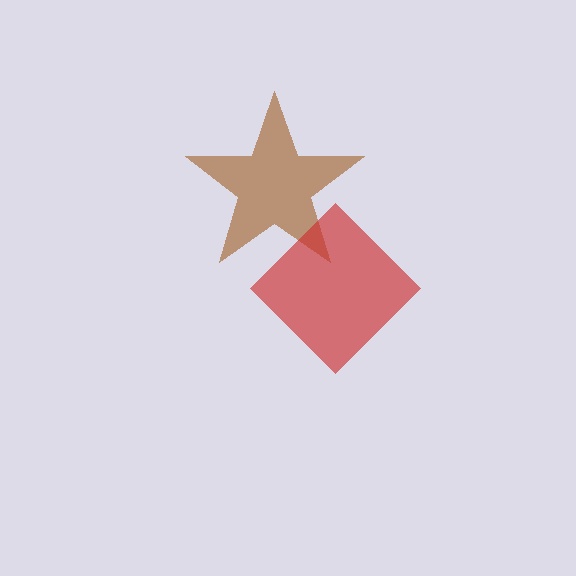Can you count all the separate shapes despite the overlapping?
Yes, there are 2 separate shapes.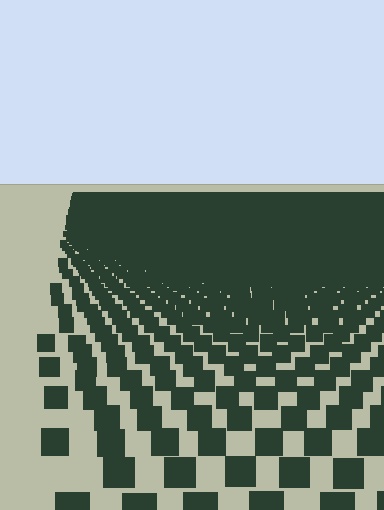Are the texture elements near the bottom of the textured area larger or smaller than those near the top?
Larger. Near the bottom, elements are closer to the viewer and appear at a bigger on-screen size.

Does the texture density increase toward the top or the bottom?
Density increases toward the top.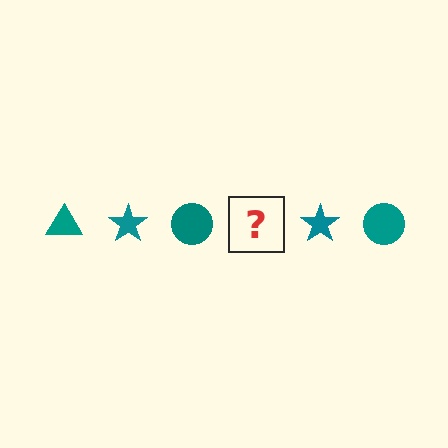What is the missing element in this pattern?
The missing element is a teal triangle.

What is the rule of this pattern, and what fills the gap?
The rule is that the pattern cycles through triangle, star, circle shapes in teal. The gap should be filled with a teal triangle.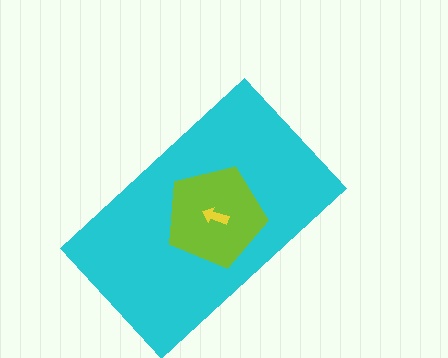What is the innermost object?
The yellow arrow.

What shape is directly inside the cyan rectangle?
The lime pentagon.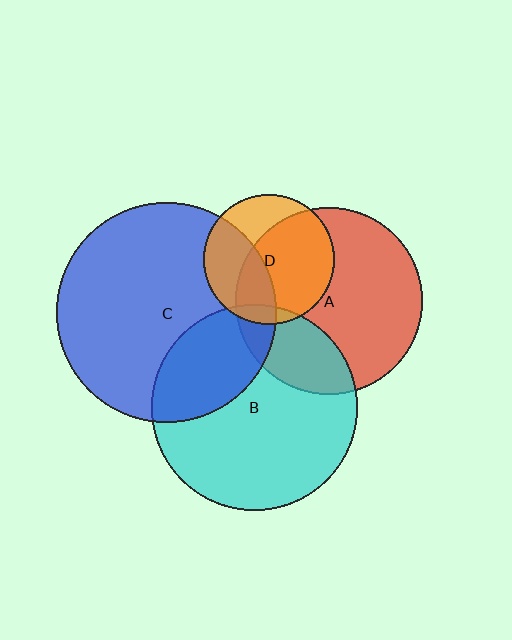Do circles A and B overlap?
Yes.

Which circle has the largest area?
Circle C (blue).